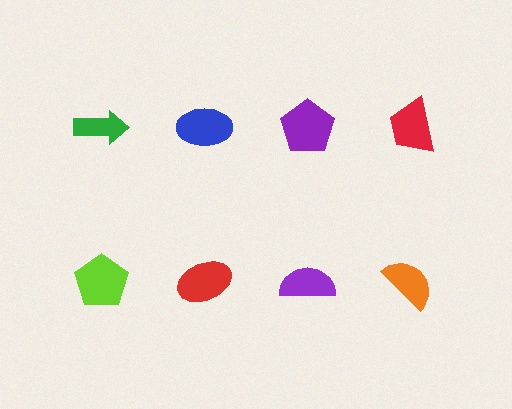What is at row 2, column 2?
A red ellipse.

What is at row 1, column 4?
A red trapezoid.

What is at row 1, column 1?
A green arrow.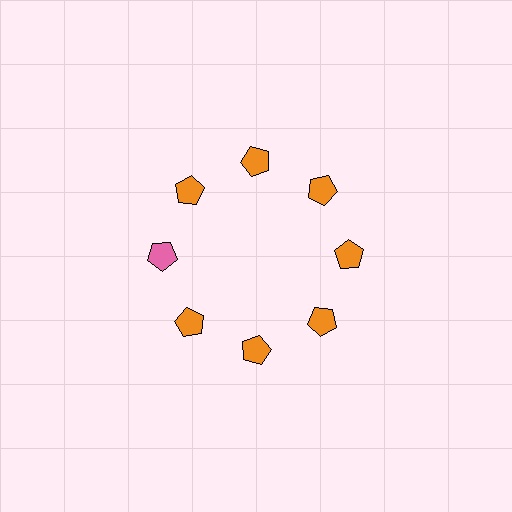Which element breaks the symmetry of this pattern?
The pink pentagon at roughly the 9 o'clock position breaks the symmetry. All other shapes are orange pentagons.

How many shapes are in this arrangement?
There are 8 shapes arranged in a ring pattern.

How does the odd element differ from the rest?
It has a different color: pink instead of orange.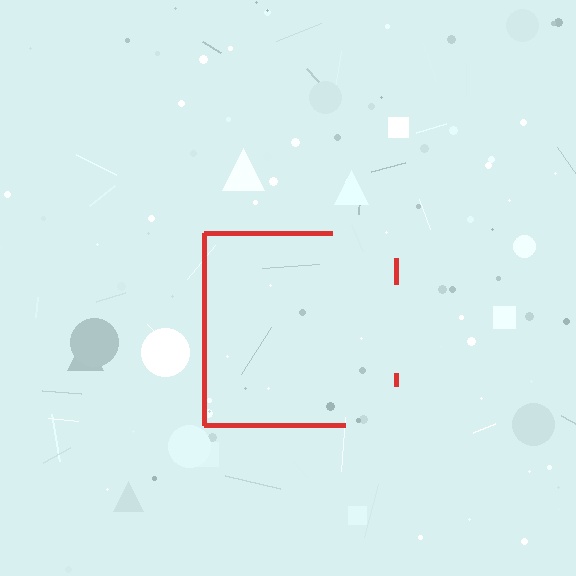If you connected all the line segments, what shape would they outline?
They would outline a square.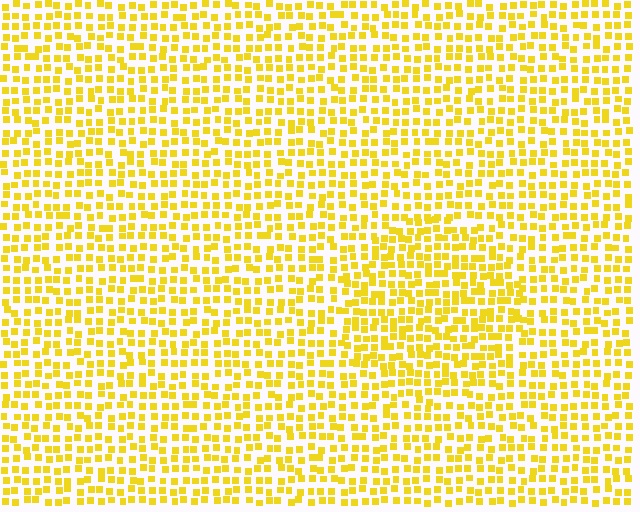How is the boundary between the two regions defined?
The boundary is defined by a change in element density (approximately 1.4x ratio). All elements are the same color, size, and shape.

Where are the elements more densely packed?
The elements are more densely packed inside the circle boundary.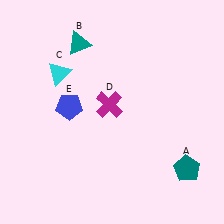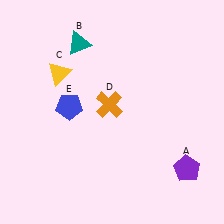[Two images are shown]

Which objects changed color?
A changed from teal to purple. C changed from cyan to yellow. D changed from magenta to orange.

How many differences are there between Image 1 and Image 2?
There are 3 differences between the two images.